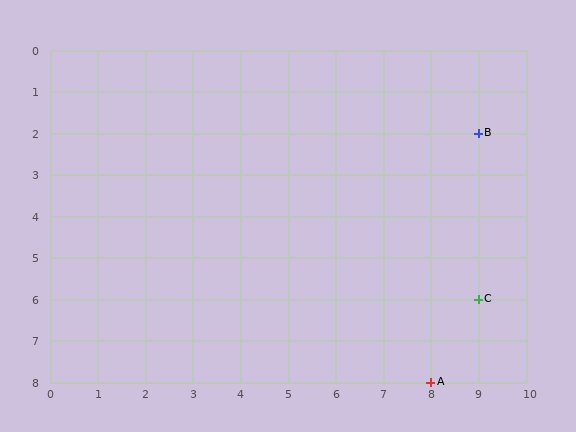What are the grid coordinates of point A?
Point A is at grid coordinates (8, 8).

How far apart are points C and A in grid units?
Points C and A are 1 column and 2 rows apart (about 2.2 grid units diagonally).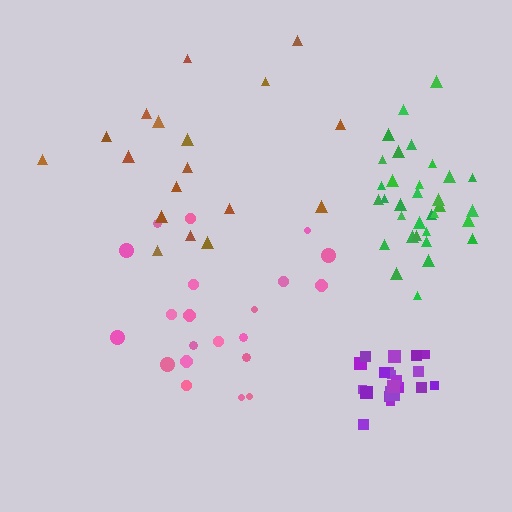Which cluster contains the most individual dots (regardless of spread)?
Green (33).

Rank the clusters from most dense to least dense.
purple, green, pink, brown.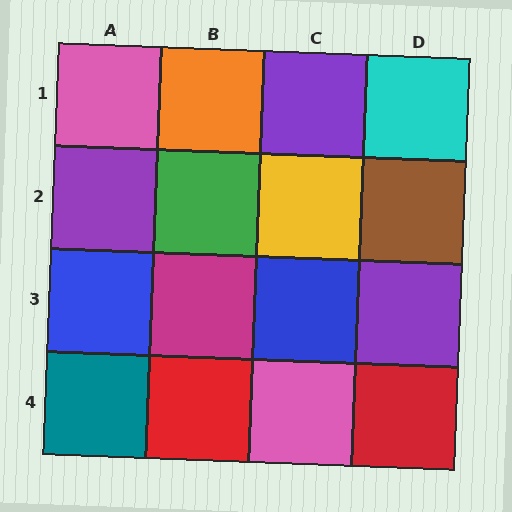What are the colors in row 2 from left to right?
Purple, green, yellow, brown.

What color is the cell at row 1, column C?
Purple.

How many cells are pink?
2 cells are pink.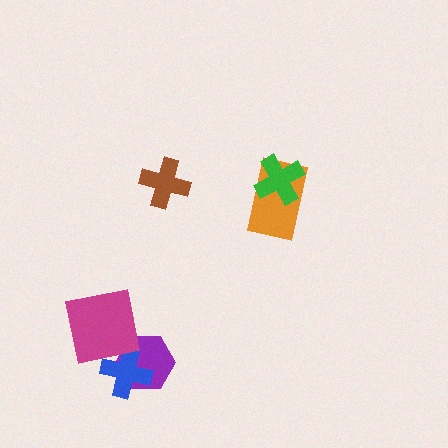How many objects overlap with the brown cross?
0 objects overlap with the brown cross.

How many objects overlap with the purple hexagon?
2 objects overlap with the purple hexagon.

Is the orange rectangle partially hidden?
Yes, it is partially covered by another shape.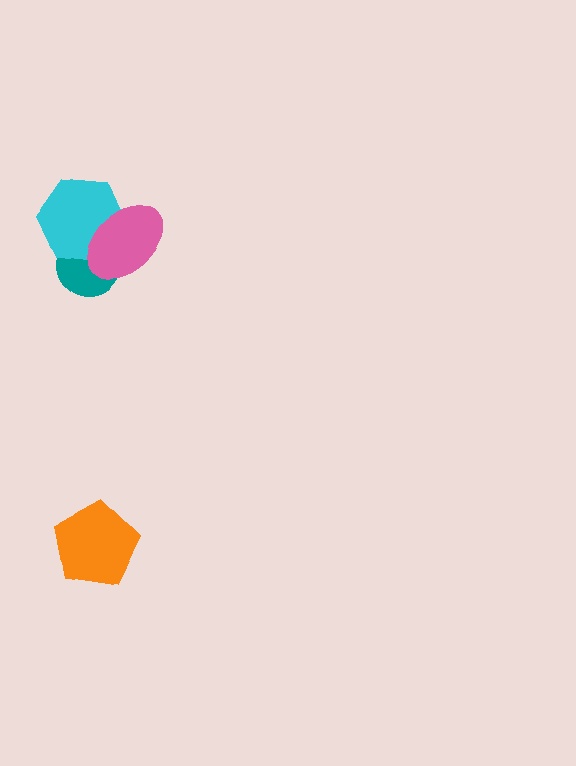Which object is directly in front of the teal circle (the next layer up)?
The cyan hexagon is directly in front of the teal circle.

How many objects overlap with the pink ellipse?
2 objects overlap with the pink ellipse.